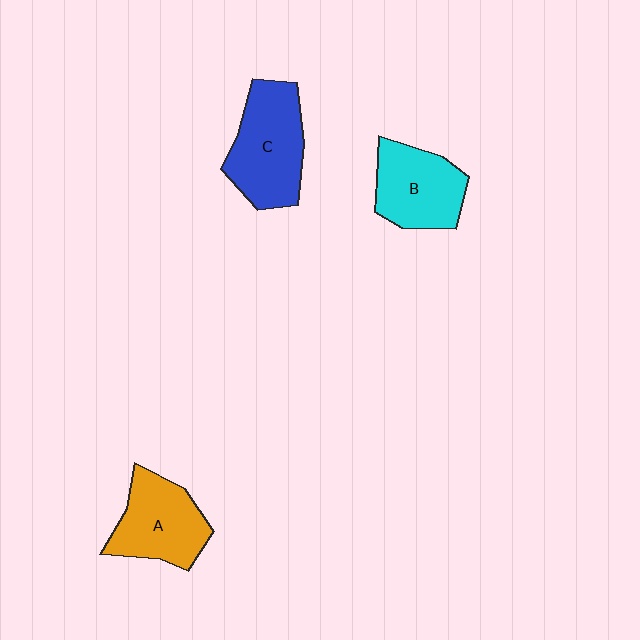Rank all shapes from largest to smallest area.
From largest to smallest: C (blue), A (orange), B (cyan).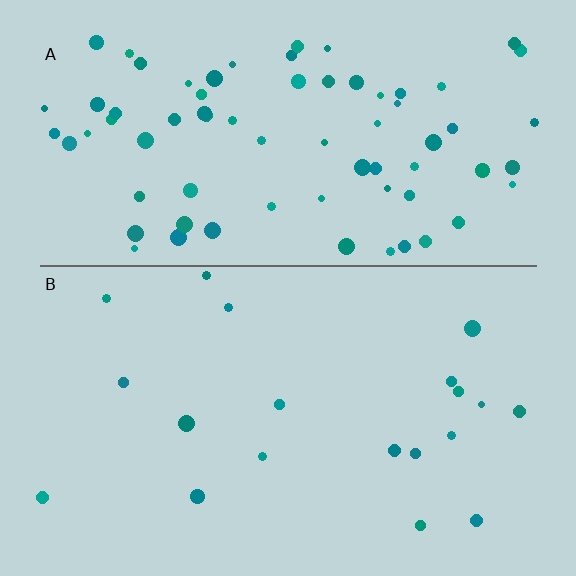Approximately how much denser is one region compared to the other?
Approximately 3.8× — region A over region B.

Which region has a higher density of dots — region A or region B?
A (the top).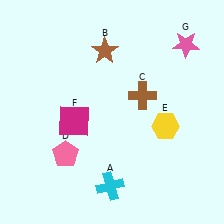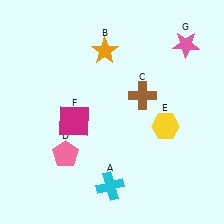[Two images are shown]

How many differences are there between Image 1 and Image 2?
There is 1 difference between the two images.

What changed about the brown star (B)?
In Image 1, B is brown. In Image 2, it changed to orange.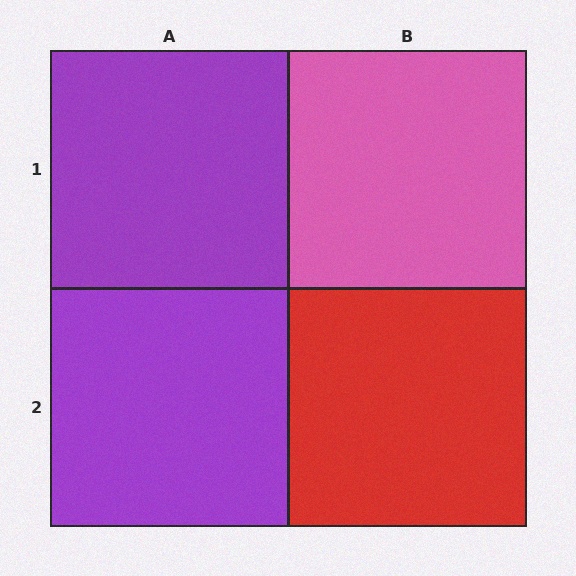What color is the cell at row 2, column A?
Purple.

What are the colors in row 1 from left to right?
Purple, pink.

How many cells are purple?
2 cells are purple.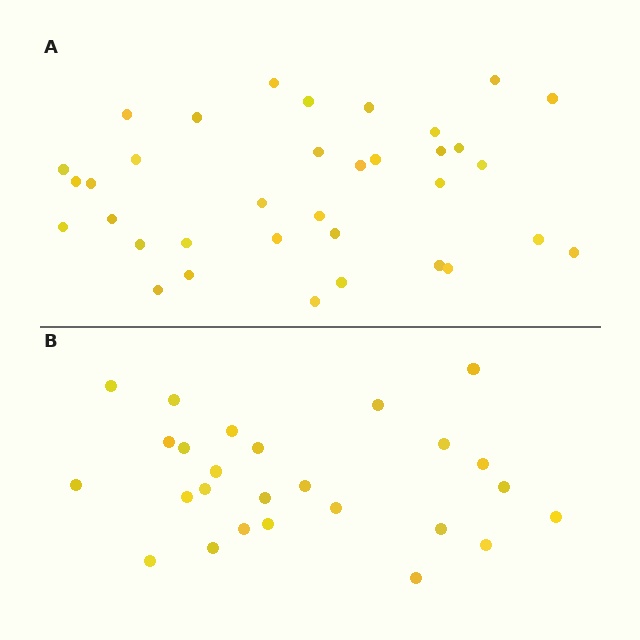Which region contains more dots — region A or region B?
Region A (the top region) has more dots.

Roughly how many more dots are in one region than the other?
Region A has roughly 8 or so more dots than region B.